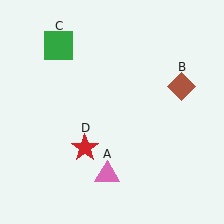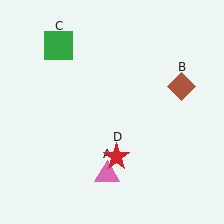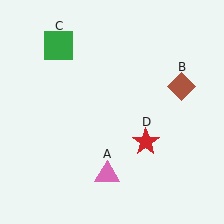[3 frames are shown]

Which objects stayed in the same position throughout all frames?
Pink triangle (object A) and brown diamond (object B) and green square (object C) remained stationary.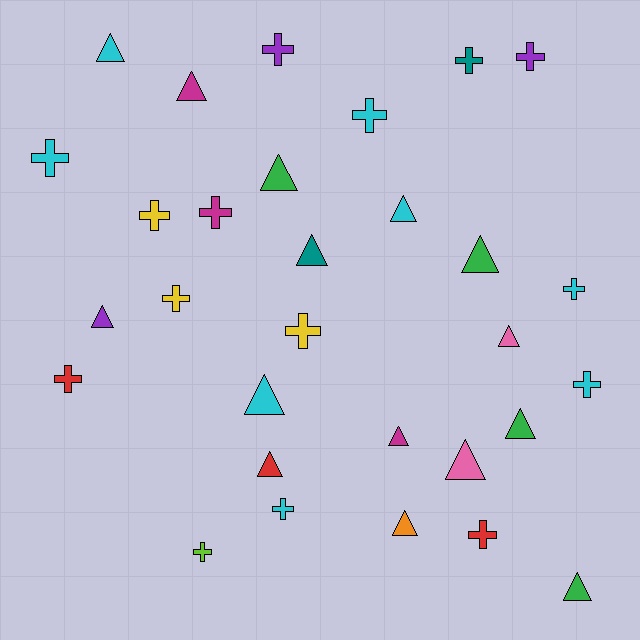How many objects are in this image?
There are 30 objects.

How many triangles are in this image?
There are 15 triangles.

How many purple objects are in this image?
There are 3 purple objects.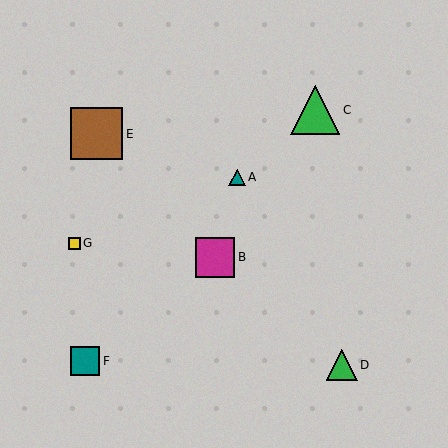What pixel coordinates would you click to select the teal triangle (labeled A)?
Click at (237, 177) to select the teal triangle A.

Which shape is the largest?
The brown square (labeled E) is the largest.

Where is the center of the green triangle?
The center of the green triangle is at (315, 110).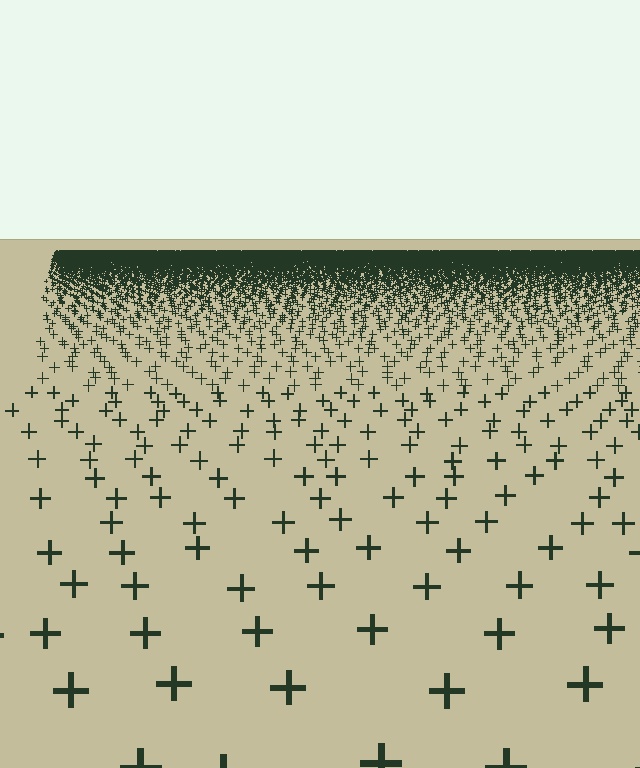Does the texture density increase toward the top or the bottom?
Density increases toward the top.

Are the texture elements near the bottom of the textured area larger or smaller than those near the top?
Larger. Near the bottom, elements are closer to the viewer and appear at a bigger on-screen size.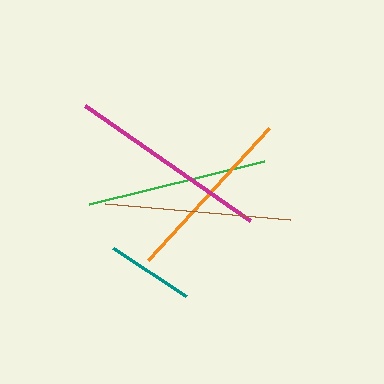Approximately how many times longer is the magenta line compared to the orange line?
The magenta line is approximately 1.1 times the length of the orange line.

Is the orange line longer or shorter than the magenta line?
The magenta line is longer than the orange line.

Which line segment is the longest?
The magenta line is the longest at approximately 201 pixels.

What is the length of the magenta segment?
The magenta segment is approximately 201 pixels long.